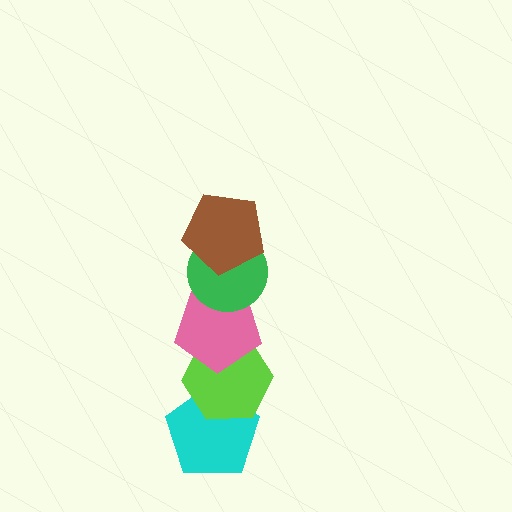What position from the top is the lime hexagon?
The lime hexagon is 4th from the top.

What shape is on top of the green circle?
The brown pentagon is on top of the green circle.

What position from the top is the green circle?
The green circle is 2nd from the top.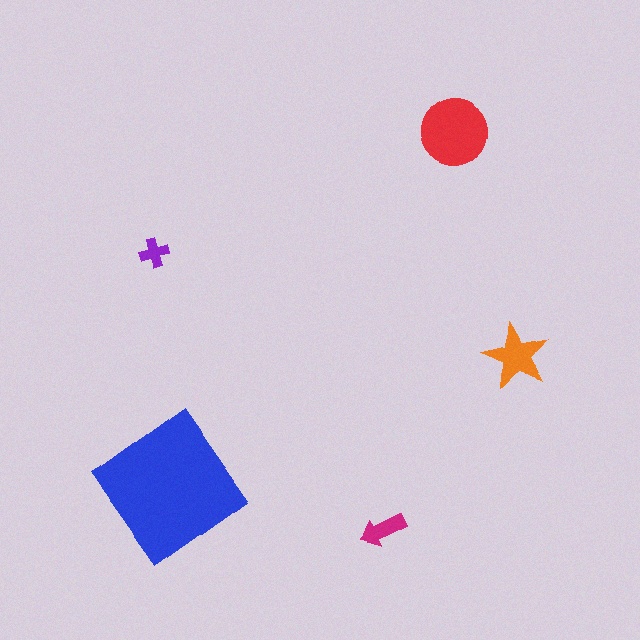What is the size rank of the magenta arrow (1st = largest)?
4th.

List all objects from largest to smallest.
The blue diamond, the red circle, the orange star, the magenta arrow, the purple cross.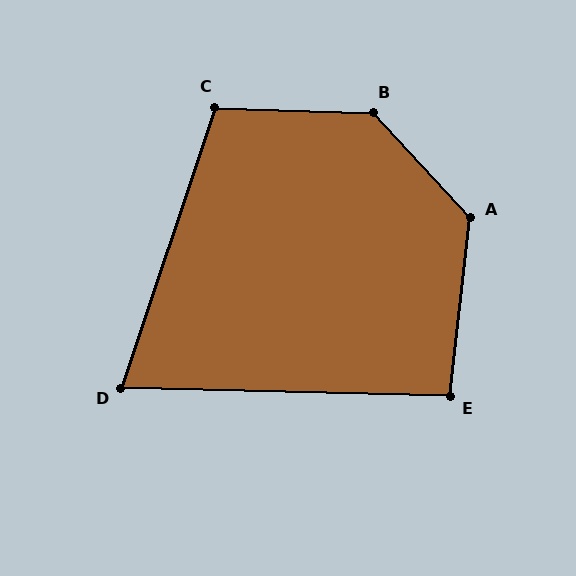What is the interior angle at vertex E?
Approximately 95 degrees (approximately right).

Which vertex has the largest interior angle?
B, at approximately 134 degrees.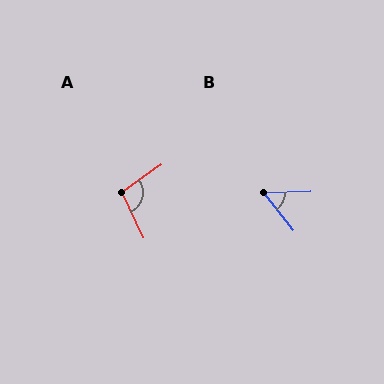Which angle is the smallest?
B, at approximately 53 degrees.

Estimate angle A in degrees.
Approximately 101 degrees.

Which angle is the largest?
A, at approximately 101 degrees.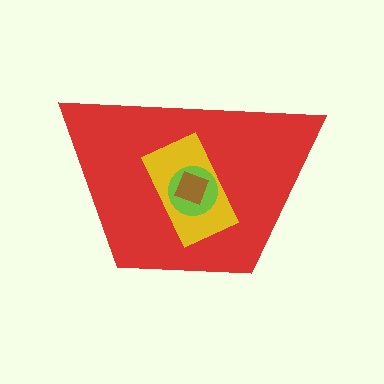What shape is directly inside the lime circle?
The brown diamond.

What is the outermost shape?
The red trapezoid.